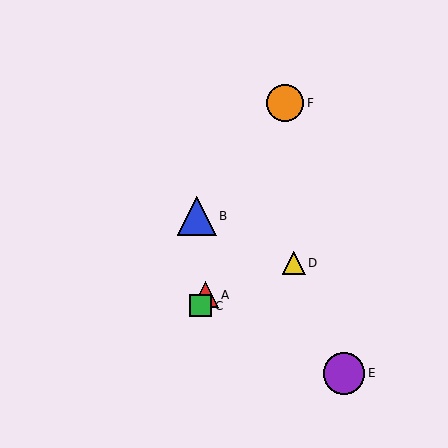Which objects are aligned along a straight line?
Objects A, C, F are aligned along a straight line.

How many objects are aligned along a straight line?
3 objects (A, C, F) are aligned along a straight line.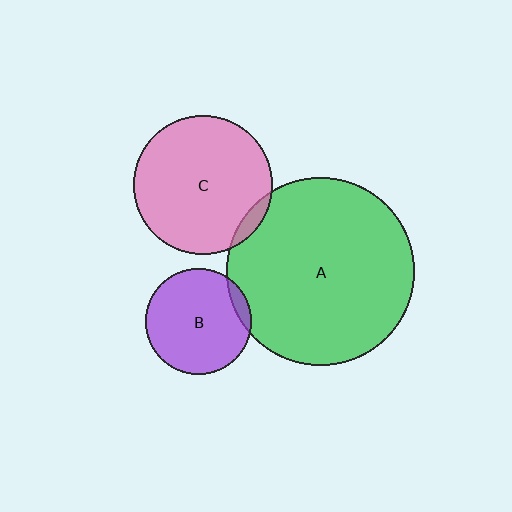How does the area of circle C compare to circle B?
Approximately 1.7 times.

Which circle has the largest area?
Circle A (green).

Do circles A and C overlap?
Yes.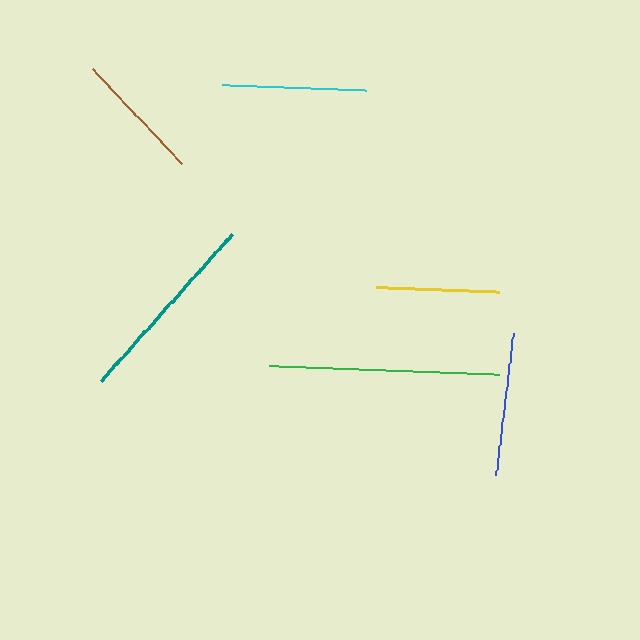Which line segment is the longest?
The green line is the longest at approximately 230 pixels.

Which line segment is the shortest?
The yellow line is the shortest at approximately 123 pixels.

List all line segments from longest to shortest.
From longest to shortest: green, teal, cyan, blue, brown, yellow.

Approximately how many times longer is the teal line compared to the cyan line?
The teal line is approximately 1.4 times the length of the cyan line.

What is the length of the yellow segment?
The yellow segment is approximately 123 pixels long.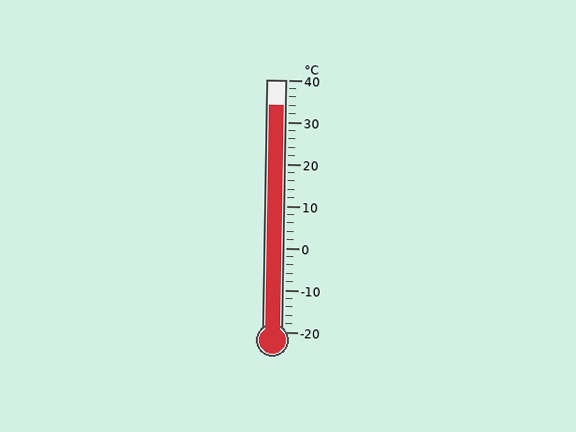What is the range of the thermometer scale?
The thermometer scale ranges from -20°C to 40°C.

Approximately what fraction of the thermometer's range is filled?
The thermometer is filled to approximately 90% of its range.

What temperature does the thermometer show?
The thermometer shows approximately 34°C.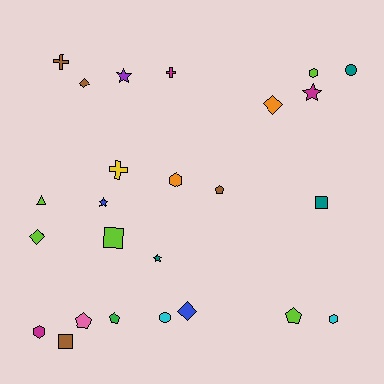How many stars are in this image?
There are 4 stars.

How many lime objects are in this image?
There are 5 lime objects.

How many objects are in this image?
There are 25 objects.